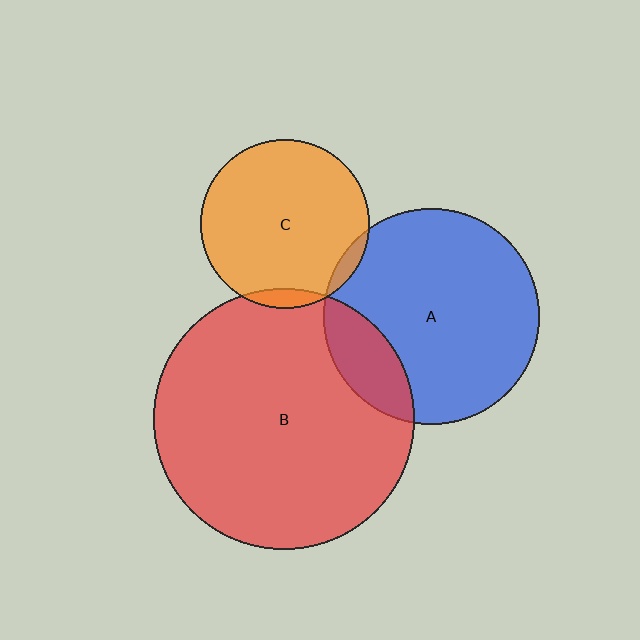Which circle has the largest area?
Circle B (red).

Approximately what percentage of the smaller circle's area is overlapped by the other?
Approximately 5%.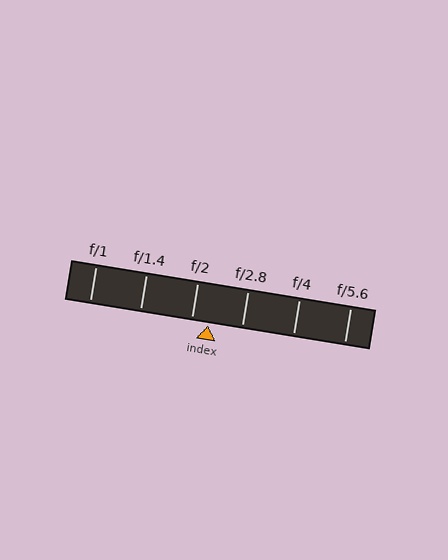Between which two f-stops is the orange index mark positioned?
The index mark is between f/2 and f/2.8.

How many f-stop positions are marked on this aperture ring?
There are 6 f-stop positions marked.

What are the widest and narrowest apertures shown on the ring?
The widest aperture shown is f/1 and the narrowest is f/5.6.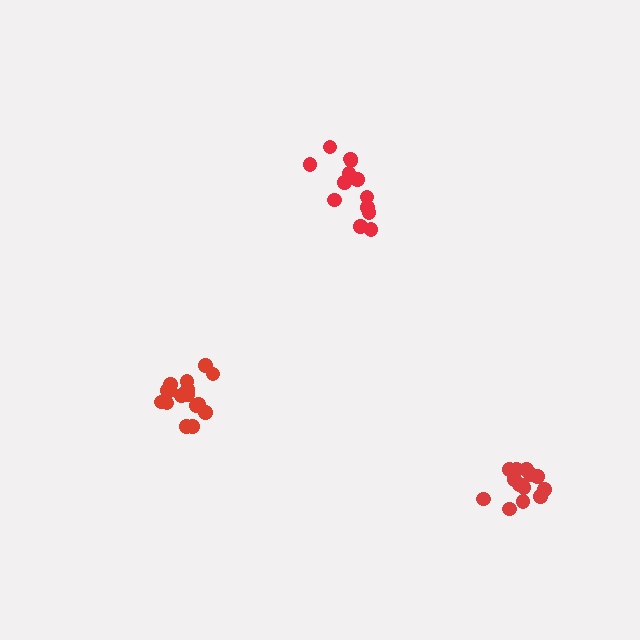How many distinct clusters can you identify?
There are 3 distinct clusters.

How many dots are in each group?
Group 1: 13 dots, Group 2: 16 dots, Group 3: 14 dots (43 total).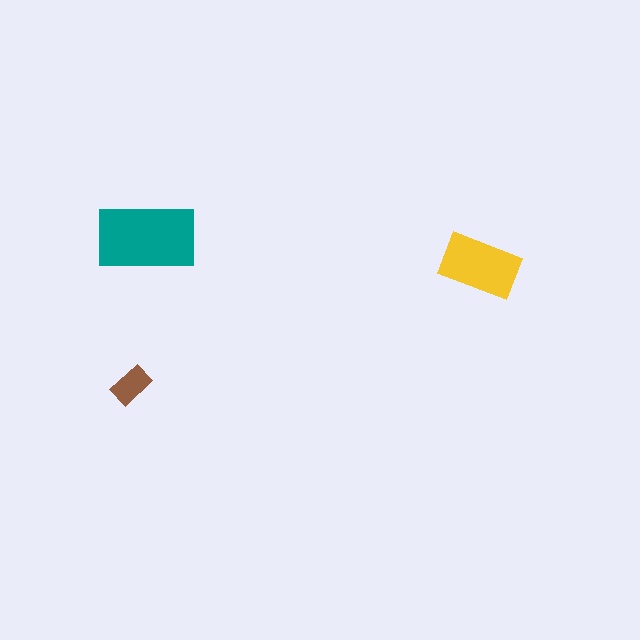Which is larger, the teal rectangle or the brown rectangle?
The teal one.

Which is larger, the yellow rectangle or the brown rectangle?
The yellow one.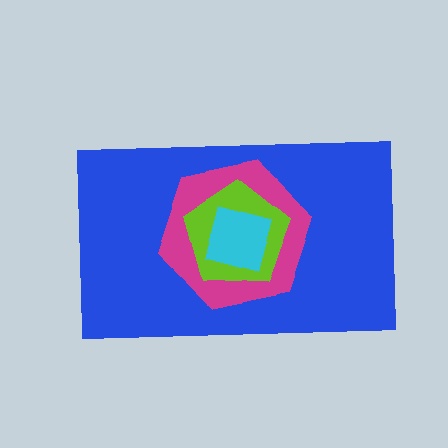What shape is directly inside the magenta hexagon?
The lime pentagon.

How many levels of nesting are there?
4.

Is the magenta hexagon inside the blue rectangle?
Yes.